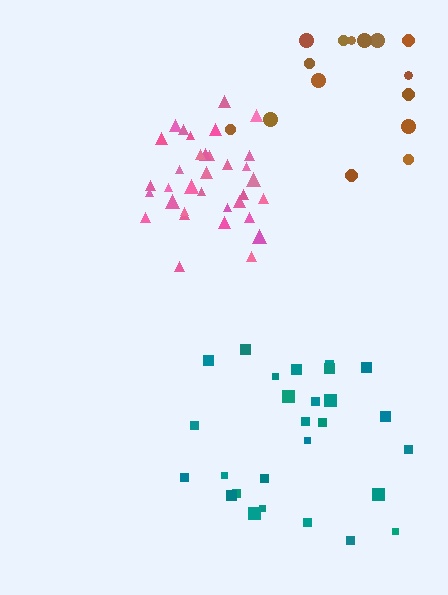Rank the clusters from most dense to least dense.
pink, teal, brown.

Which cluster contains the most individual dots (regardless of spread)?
Pink (34).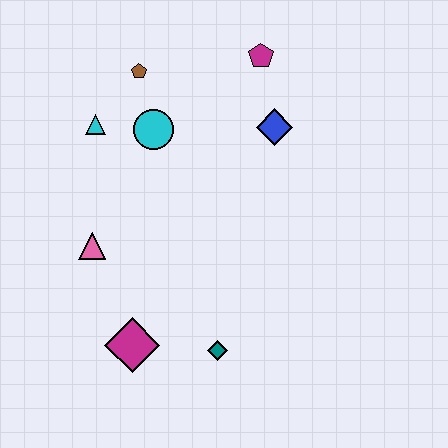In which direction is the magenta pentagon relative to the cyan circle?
The magenta pentagon is to the right of the cyan circle.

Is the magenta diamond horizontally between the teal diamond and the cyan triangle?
Yes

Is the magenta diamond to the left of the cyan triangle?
No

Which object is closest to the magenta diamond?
The teal diamond is closest to the magenta diamond.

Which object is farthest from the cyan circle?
The teal diamond is farthest from the cyan circle.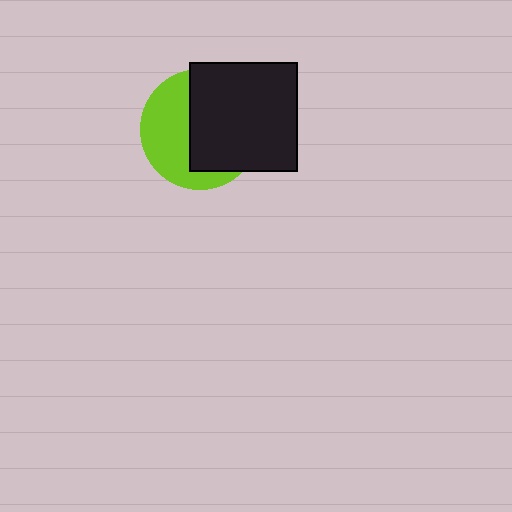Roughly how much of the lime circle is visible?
About half of it is visible (roughly 45%).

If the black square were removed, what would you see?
You would see the complete lime circle.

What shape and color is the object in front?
The object in front is a black square.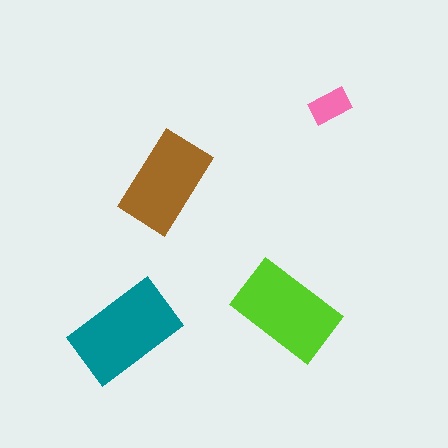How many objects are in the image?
There are 4 objects in the image.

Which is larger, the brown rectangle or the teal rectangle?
The teal one.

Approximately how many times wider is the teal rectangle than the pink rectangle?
About 2.5 times wider.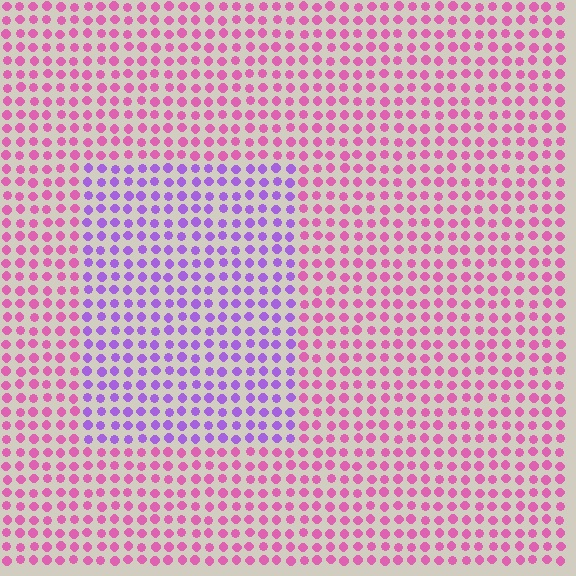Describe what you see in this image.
The image is filled with small pink elements in a uniform arrangement. A rectangle-shaped region is visible where the elements are tinted to a slightly different hue, forming a subtle color boundary.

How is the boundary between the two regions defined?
The boundary is defined purely by a slight shift in hue (about 49 degrees). Spacing, size, and orientation are identical on both sides.